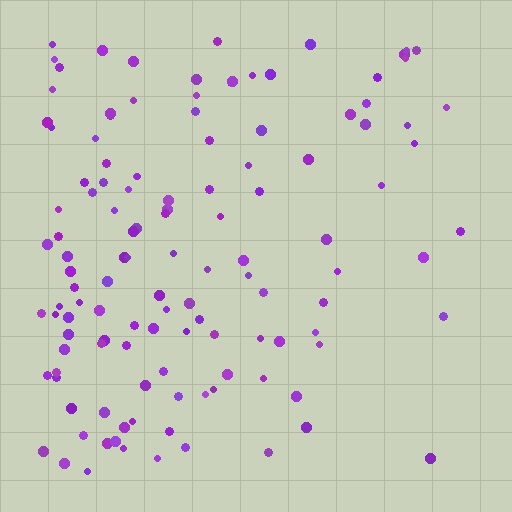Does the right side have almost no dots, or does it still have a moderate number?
Still a moderate number, just noticeably fewer than the left.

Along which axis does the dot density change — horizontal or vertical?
Horizontal.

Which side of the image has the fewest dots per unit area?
The right.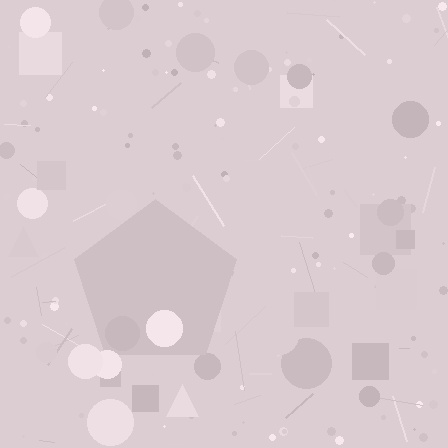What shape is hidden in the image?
A pentagon is hidden in the image.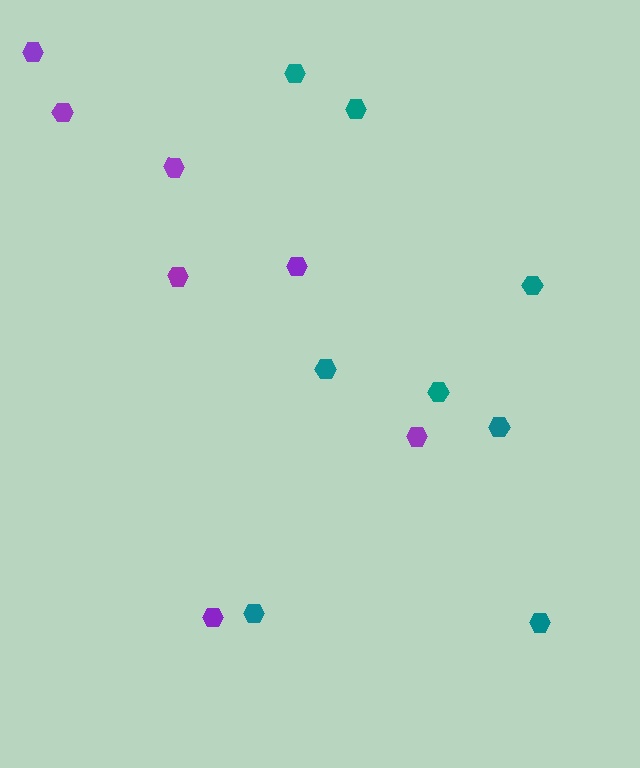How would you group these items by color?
There are 2 groups: one group of purple hexagons (7) and one group of teal hexagons (8).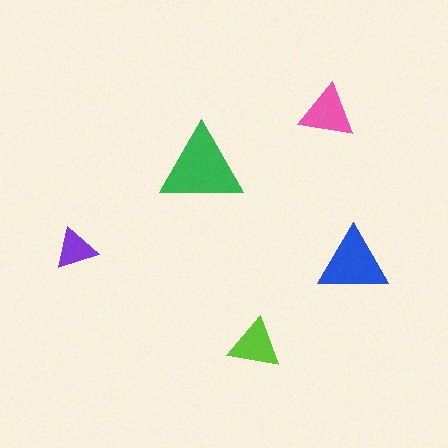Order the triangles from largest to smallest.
the green one, the blue one, the pink one, the lime one, the purple one.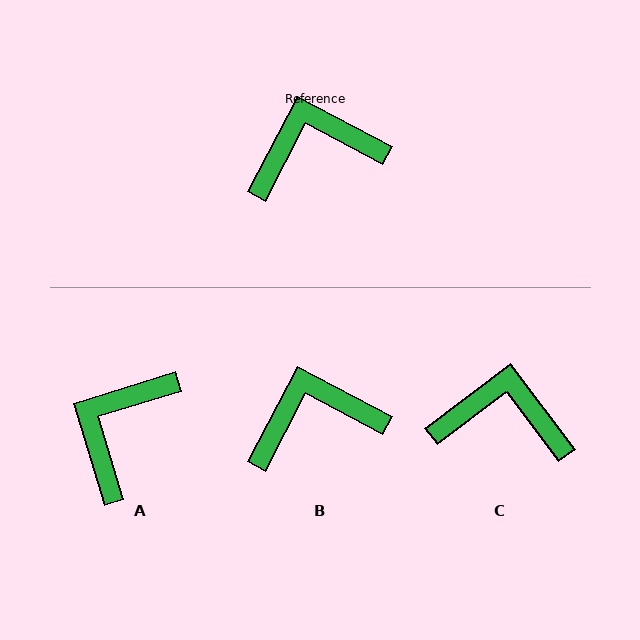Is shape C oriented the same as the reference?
No, it is off by about 25 degrees.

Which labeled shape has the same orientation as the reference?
B.